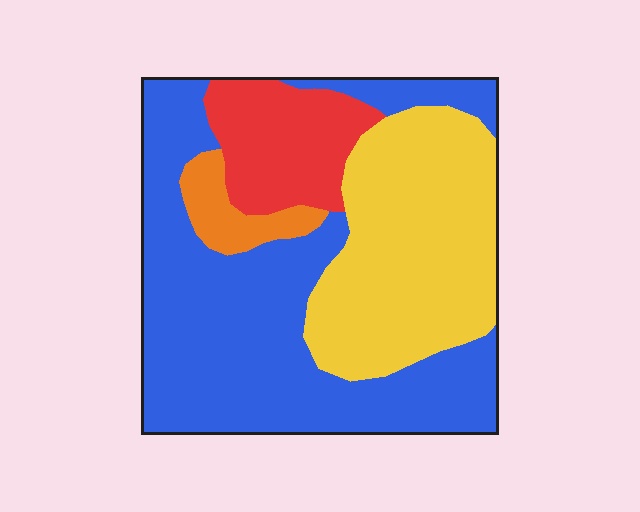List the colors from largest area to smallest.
From largest to smallest: blue, yellow, red, orange.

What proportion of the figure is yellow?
Yellow covers 32% of the figure.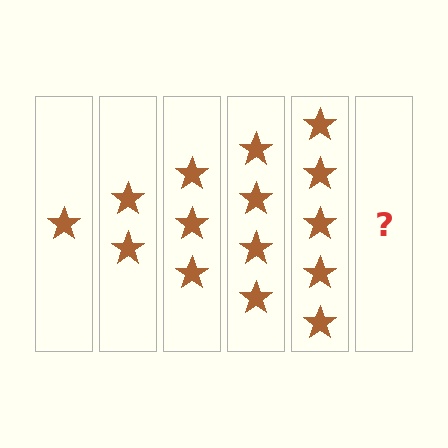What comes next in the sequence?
The next element should be 6 stars.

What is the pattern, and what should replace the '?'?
The pattern is that each step adds one more star. The '?' should be 6 stars.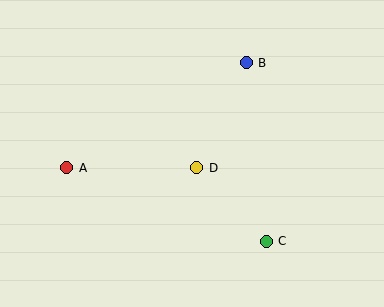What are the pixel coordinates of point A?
Point A is at (67, 168).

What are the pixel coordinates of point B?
Point B is at (246, 63).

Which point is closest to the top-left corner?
Point A is closest to the top-left corner.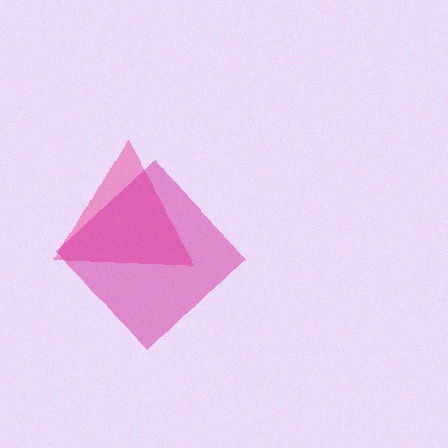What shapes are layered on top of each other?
The layered shapes are: a pink triangle, a magenta diamond.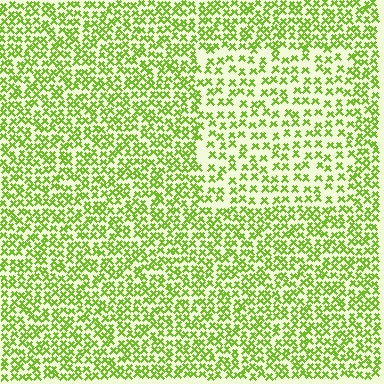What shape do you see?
I see a rectangle.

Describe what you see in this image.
The image contains small lime elements arranged at two different densities. A rectangle-shaped region is visible where the elements are less densely packed than the surrounding area.